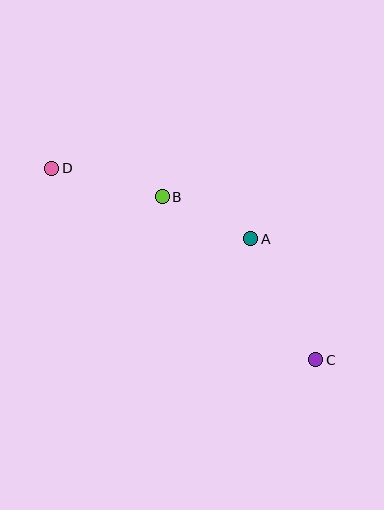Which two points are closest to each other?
Points A and B are closest to each other.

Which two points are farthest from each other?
Points C and D are farthest from each other.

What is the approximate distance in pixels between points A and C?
The distance between A and C is approximately 137 pixels.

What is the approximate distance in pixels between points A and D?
The distance between A and D is approximately 211 pixels.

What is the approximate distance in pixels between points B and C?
The distance between B and C is approximately 224 pixels.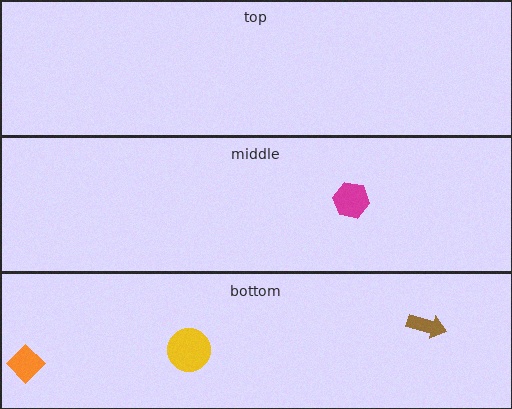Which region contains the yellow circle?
The bottom region.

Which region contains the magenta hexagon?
The middle region.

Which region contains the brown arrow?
The bottom region.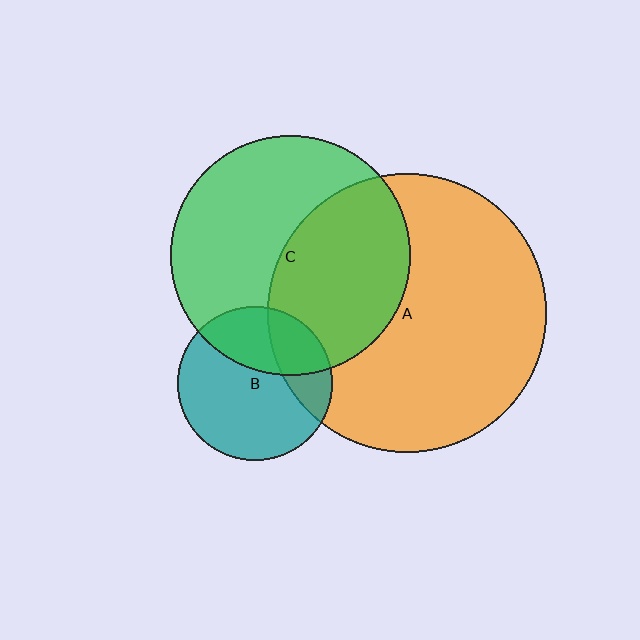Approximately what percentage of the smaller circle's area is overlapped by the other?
Approximately 25%.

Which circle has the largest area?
Circle A (orange).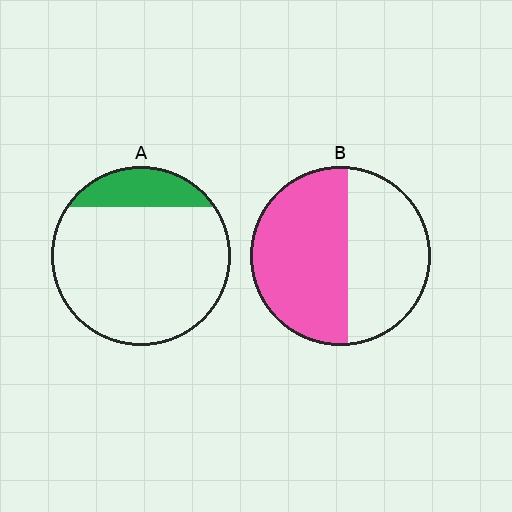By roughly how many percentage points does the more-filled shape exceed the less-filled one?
By roughly 40 percentage points (B over A).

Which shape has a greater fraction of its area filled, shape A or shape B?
Shape B.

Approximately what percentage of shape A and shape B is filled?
A is approximately 15% and B is approximately 55%.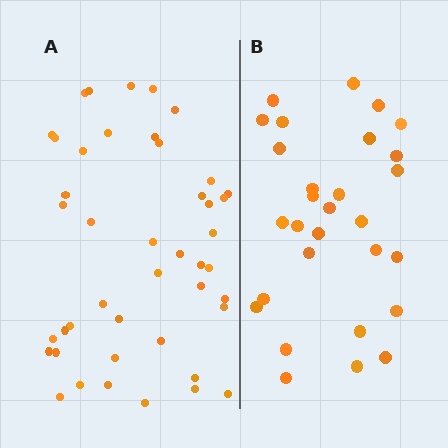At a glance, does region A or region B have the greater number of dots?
Region A (the left region) has more dots.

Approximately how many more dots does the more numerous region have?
Region A has approximately 15 more dots than region B.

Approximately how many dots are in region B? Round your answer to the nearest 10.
About 30 dots. (The exact count is 29, which rounds to 30.)